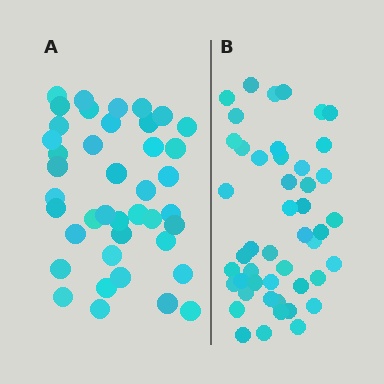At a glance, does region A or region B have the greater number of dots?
Region B (the right region) has more dots.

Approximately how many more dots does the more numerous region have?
Region B has about 6 more dots than region A.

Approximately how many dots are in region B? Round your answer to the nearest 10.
About 50 dots. (The exact count is 47, which rounds to 50.)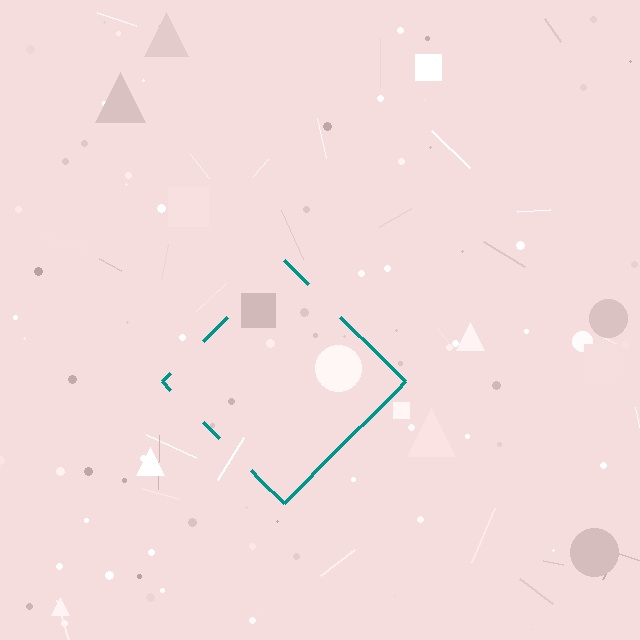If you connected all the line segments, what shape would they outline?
They would outline a diamond.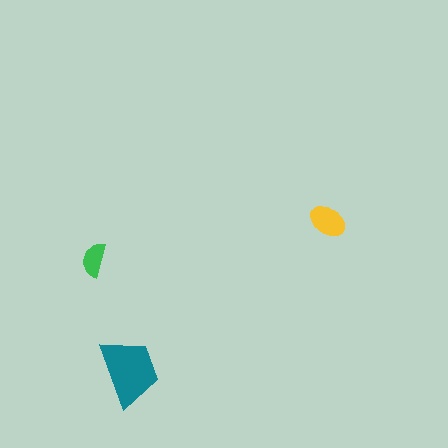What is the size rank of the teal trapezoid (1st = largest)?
1st.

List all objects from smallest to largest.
The green semicircle, the yellow ellipse, the teal trapezoid.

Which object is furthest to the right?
The yellow ellipse is rightmost.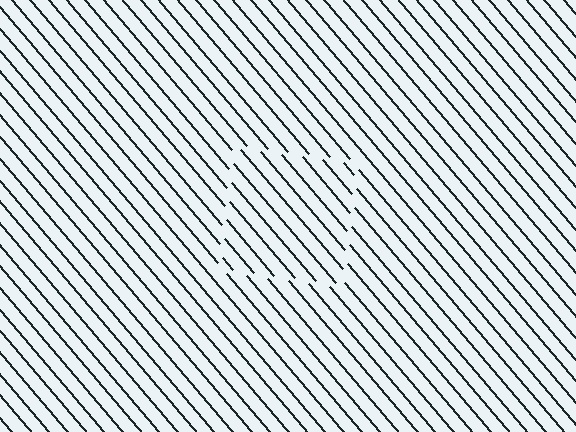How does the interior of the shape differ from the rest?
The interior of the shape contains the same grating, shifted by half a period — the contour is defined by the phase discontinuity where line-ends from the inner and outer gratings abut.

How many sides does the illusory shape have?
4 sides — the line-ends trace a square.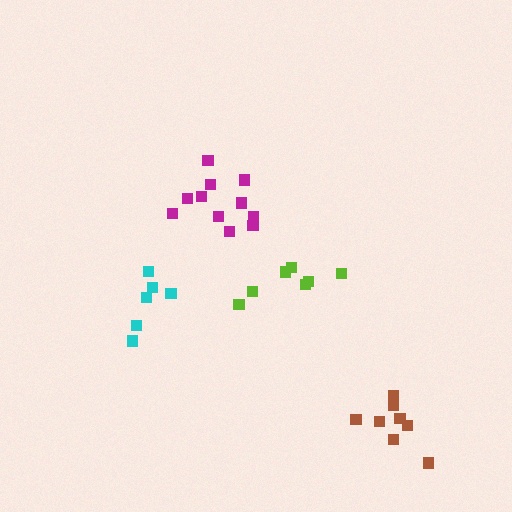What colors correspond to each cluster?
The clusters are colored: cyan, lime, brown, magenta.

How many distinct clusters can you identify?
There are 4 distinct clusters.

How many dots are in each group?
Group 1: 6 dots, Group 2: 7 dots, Group 3: 8 dots, Group 4: 11 dots (32 total).